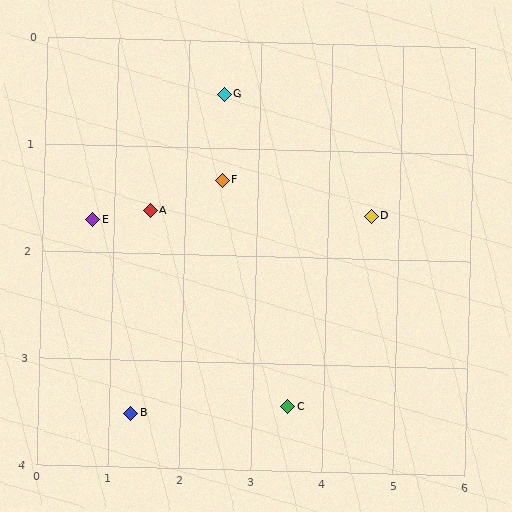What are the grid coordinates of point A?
Point A is at approximately (1.5, 1.6).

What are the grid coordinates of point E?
Point E is at approximately (0.7, 1.7).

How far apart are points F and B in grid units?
Points F and B are about 2.5 grid units apart.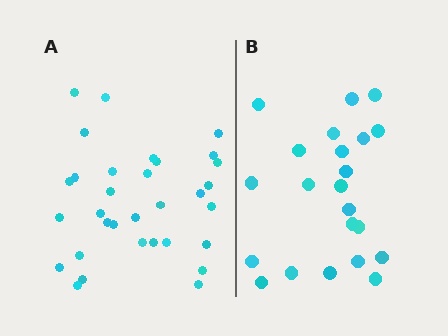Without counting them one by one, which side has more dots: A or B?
Region A (the left region) has more dots.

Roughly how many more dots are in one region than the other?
Region A has roughly 10 or so more dots than region B.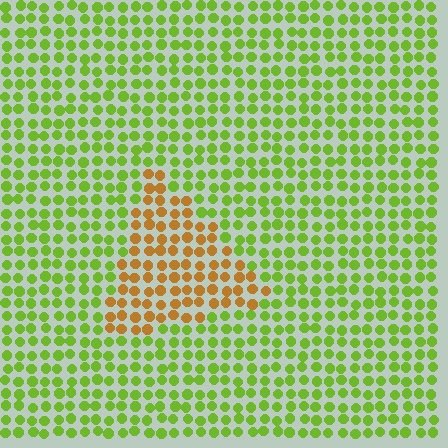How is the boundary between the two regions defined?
The boundary is defined purely by a slight shift in hue (about 58 degrees). Spacing, size, and orientation are identical on both sides.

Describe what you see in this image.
The image is filled with small lime elements in a uniform arrangement. A triangle-shaped region is visible where the elements are tinted to a slightly different hue, forming a subtle color boundary.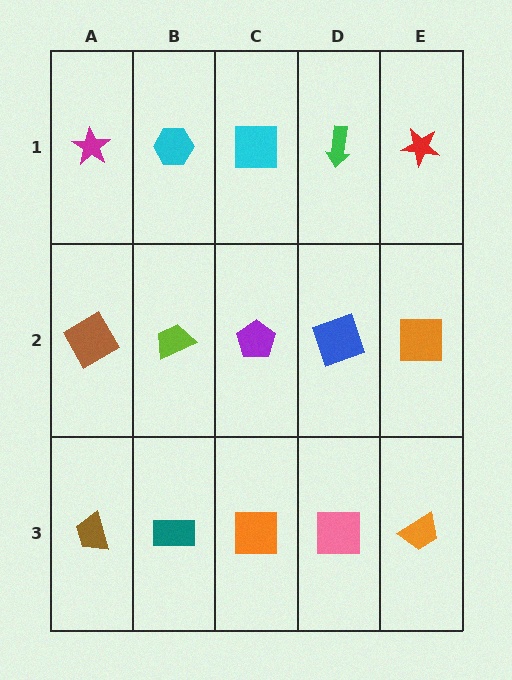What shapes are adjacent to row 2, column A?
A magenta star (row 1, column A), a brown trapezoid (row 3, column A), a lime trapezoid (row 2, column B).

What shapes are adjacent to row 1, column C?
A purple pentagon (row 2, column C), a cyan hexagon (row 1, column B), a green arrow (row 1, column D).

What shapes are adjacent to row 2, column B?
A cyan hexagon (row 1, column B), a teal rectangle (row 3, column B), a brown diamond (row 2, column A), a purple pentagon (row 2, column C).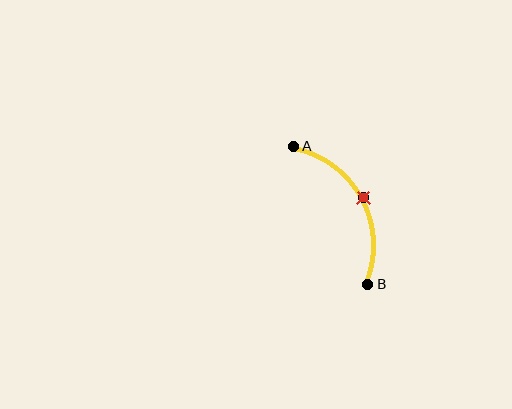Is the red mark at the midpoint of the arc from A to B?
Yes. The red mark lies on the arc at equal arc-length from both A and B — it is the arc midpoint.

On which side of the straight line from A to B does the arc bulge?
The arc bulges to the right of the straight line connecting A and B.